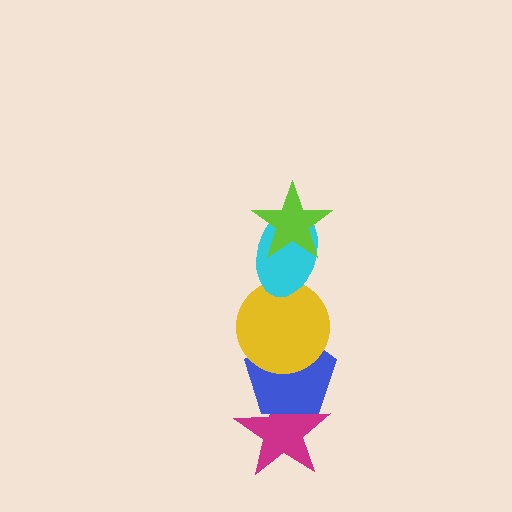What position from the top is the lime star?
The lime star is 1st from the top.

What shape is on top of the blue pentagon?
The yellow circle is on top of the blue pentagon.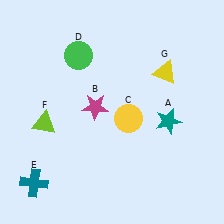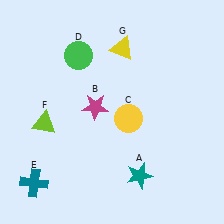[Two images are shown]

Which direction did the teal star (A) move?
The teal star (A) moved down.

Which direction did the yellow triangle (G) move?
The yellow triangle (G) moved left.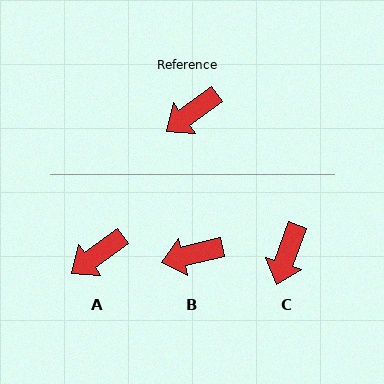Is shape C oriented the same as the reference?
No, it is off by about 34 degrees.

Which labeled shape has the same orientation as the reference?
A.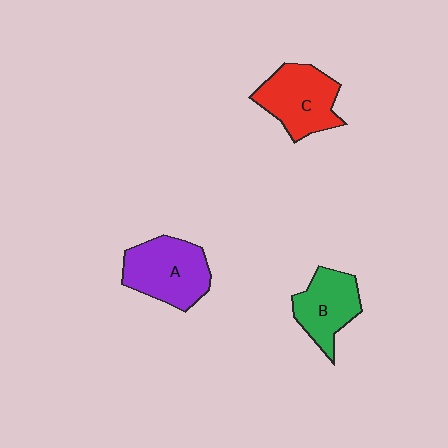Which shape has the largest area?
Shape A (purple).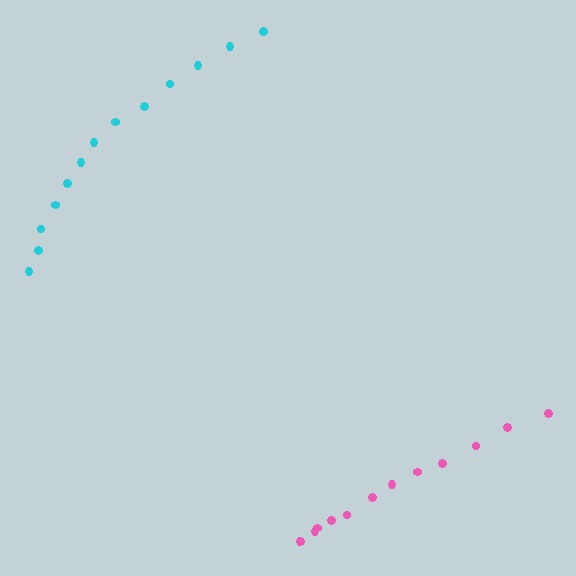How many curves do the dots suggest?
There are 2 distinct paths.